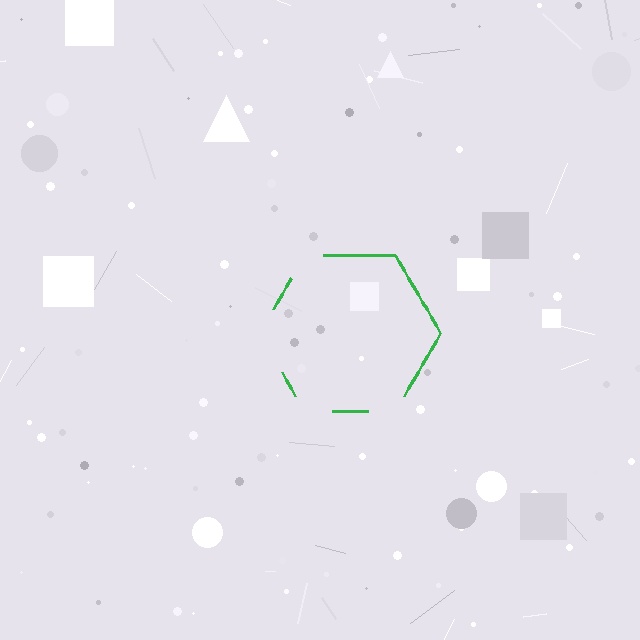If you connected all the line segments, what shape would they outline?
They would outline a hexagon.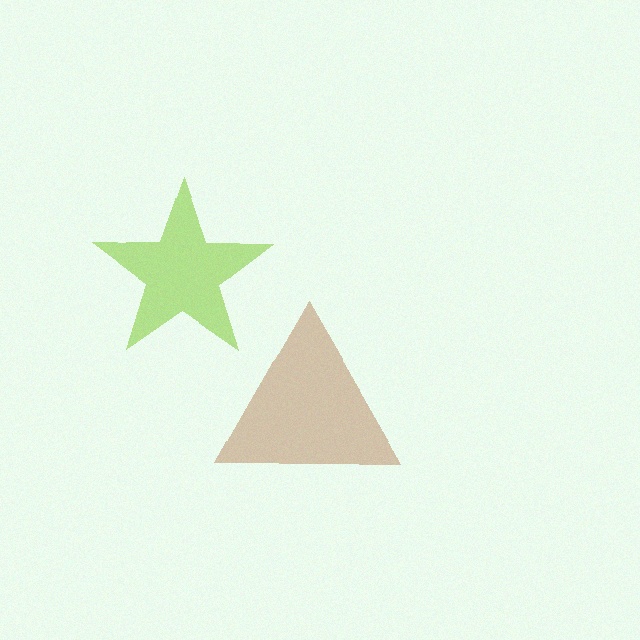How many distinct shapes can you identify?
There are 2 distinct shapes: a brown triangle, a lime star.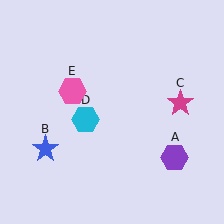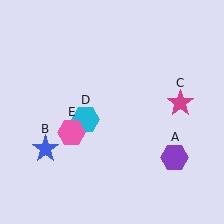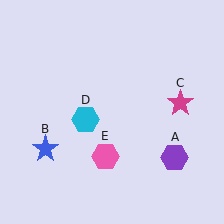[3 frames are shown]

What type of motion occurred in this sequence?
The pink hexagon (object E) rotated counterclockwise around the center of the scene.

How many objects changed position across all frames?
1 object changed position: pink hexagon (object E).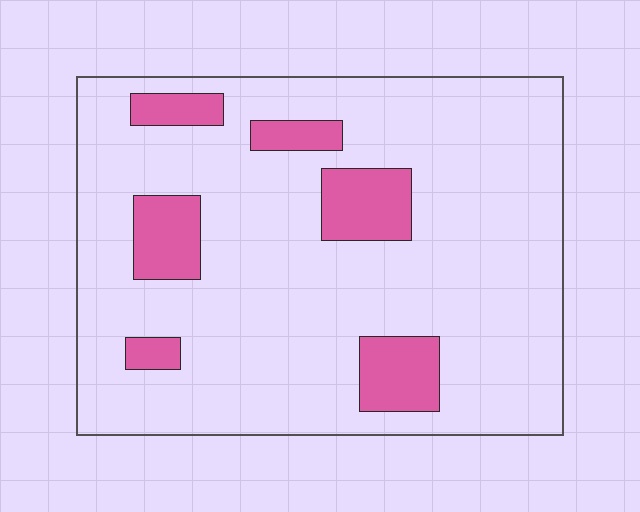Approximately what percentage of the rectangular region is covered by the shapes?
Approximately 15%.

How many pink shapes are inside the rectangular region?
6.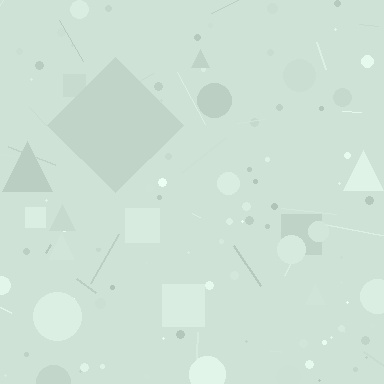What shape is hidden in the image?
A diamond is hidden in the image.